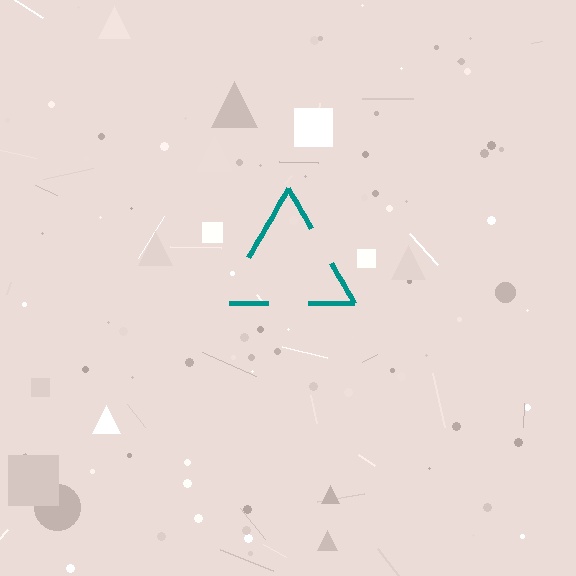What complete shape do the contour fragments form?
The contour fragments form a triangle.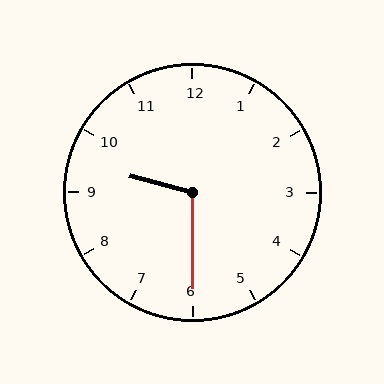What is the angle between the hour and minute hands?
Approximately 105 degrees.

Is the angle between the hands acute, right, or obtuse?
It is obtuse.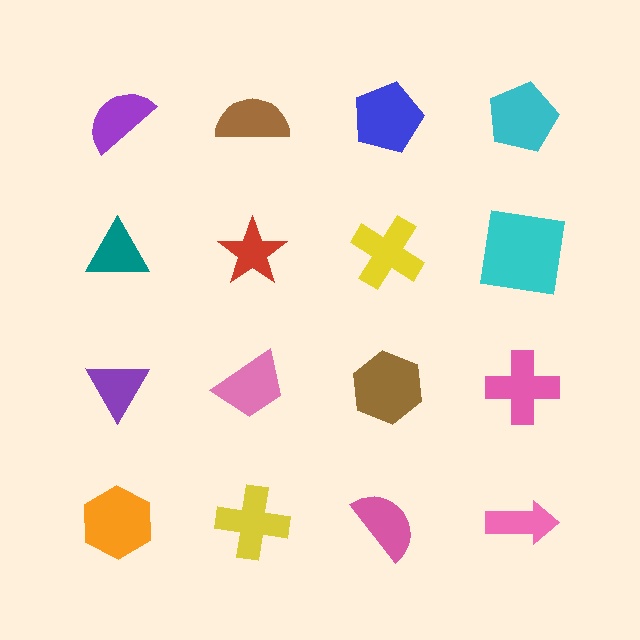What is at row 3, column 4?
A pink cross.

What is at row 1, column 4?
A cyan pentagon.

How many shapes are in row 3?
4 shapes.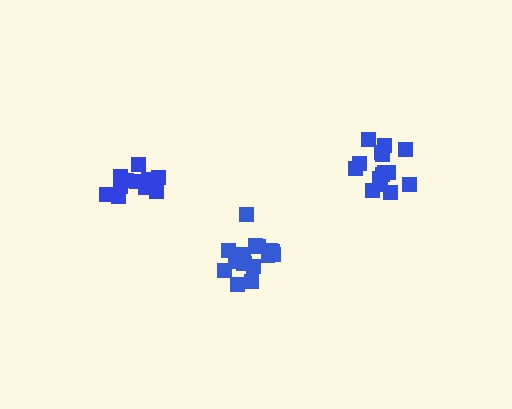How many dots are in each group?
Group 1: 16 dots, Group 2: 13 dots, Group 3: 15 dots (44 total).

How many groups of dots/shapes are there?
There are 3 groups.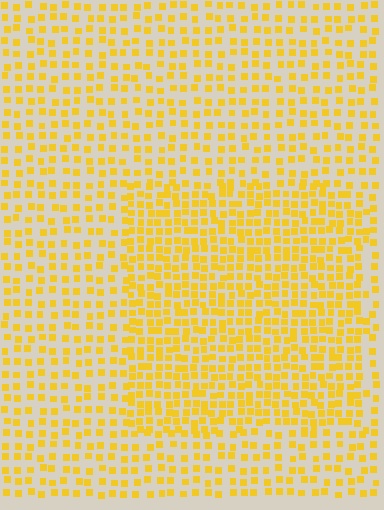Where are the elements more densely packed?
The elements are more densely packed inside the rectangle boundary.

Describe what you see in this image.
The image contains small yellow elements arranged at two different densities. A rectangle-shaped region is visible where the elements are more densely packed than the surrounding area.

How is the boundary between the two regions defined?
The boundary is defined by a change in element density (approximately 1.7x ratio). All elements are the same color, size, and shape.